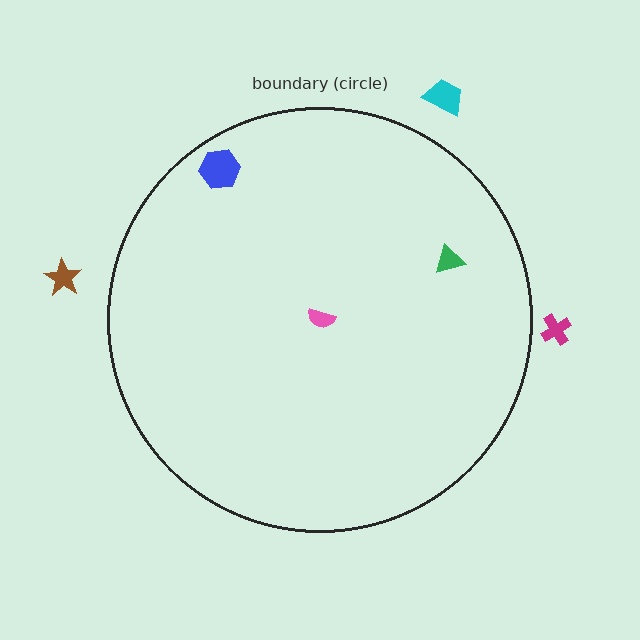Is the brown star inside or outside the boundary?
Outside.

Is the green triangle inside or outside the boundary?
Inside.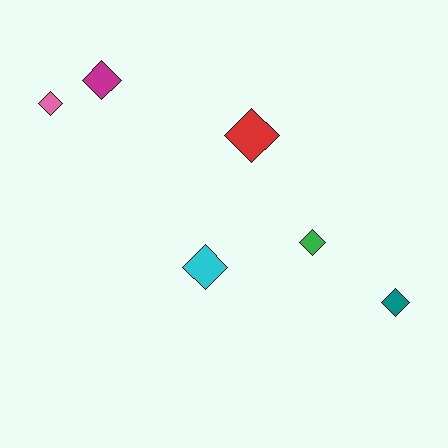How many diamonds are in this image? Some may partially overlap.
There are 6 diamonds.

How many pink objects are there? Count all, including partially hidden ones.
There is 1 pink object.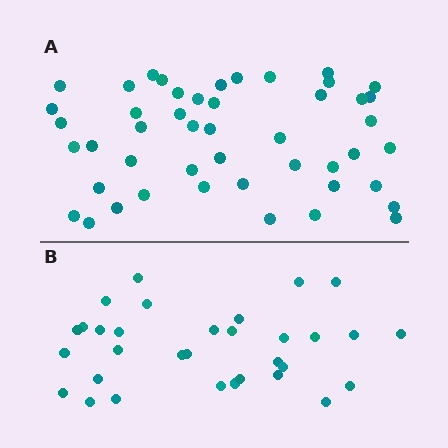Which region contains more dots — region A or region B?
Region A (the top region) has more dots.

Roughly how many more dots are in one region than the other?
Region A has approximately 15 more dots than region B.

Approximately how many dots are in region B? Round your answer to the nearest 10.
About 30 dots. (The exact count is 32, which rounds to 30.)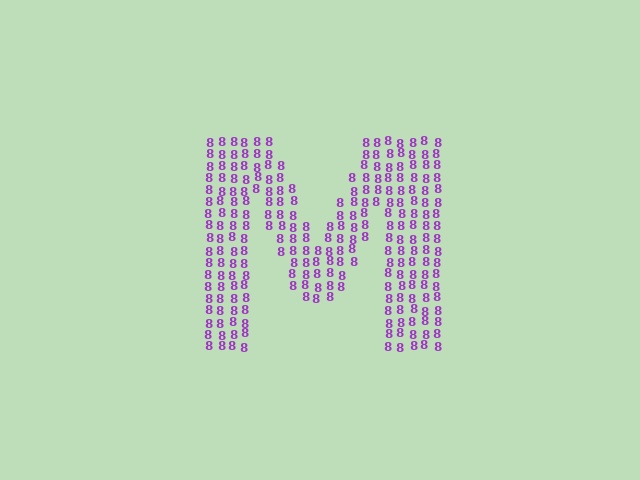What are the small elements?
The small elements are digit 8's.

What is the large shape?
The large shape is the letter M.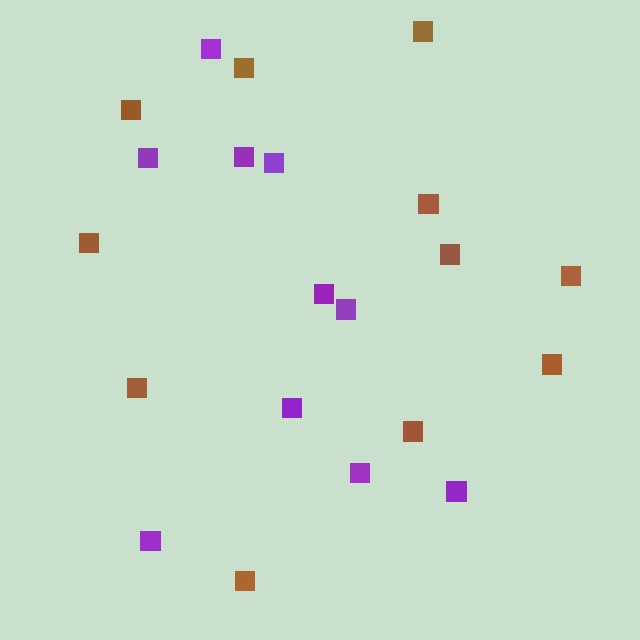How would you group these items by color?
There are 2 groups: one group of brown squares (11) and one group of purple squares (10).